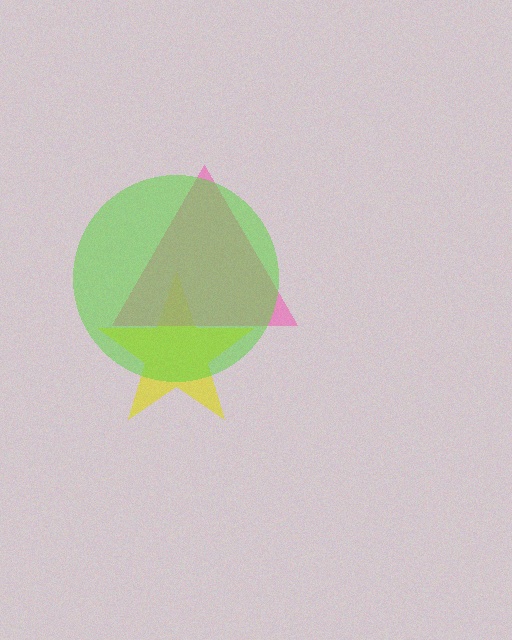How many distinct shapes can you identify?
There are 3 distinct shapes: a yellow star, a pink triangle, a lime circle.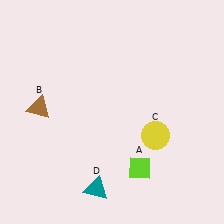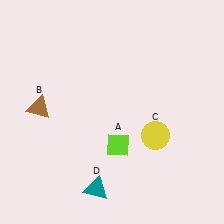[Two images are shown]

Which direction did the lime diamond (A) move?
The lime diamond (A) moved up.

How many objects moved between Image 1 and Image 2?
1 object moved between the two images.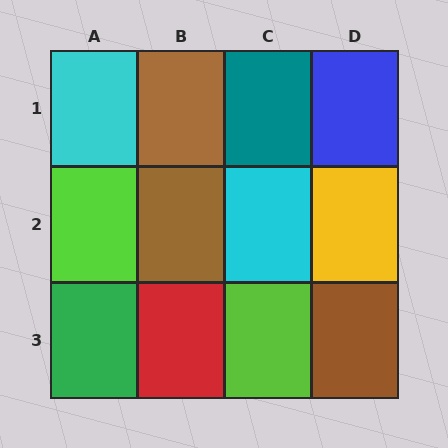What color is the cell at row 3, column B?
Red.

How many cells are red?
1 cell is red.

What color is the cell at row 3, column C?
Lime.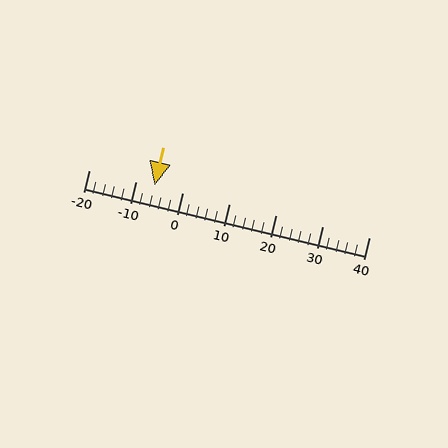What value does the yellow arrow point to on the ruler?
The yellow arrow points to approximately -6.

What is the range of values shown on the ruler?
The ruler shows values from -20 to 40.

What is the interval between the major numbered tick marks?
The major tick marks are spaced 10 units apart.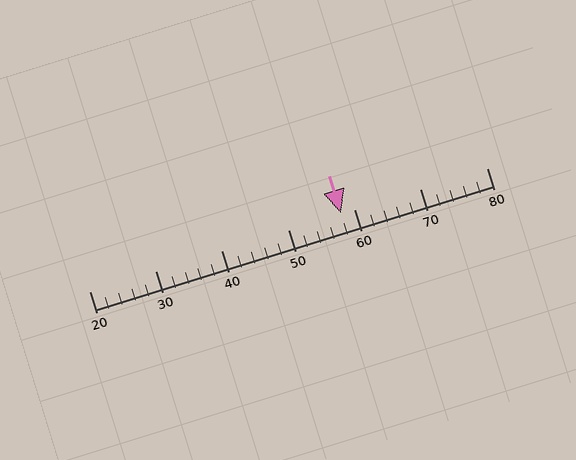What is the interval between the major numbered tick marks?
The major tick marks are spaced 10 units apart.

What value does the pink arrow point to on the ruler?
The pink arrow points to approximately 58.